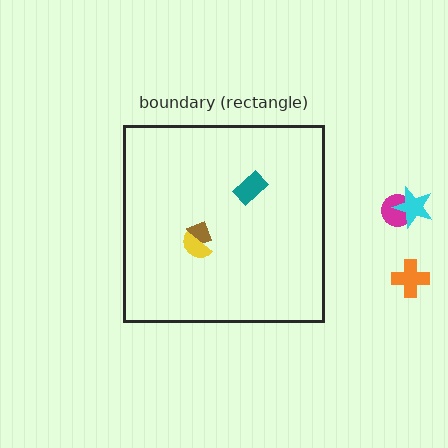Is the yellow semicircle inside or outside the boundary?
Inside.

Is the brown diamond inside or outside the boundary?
Inside.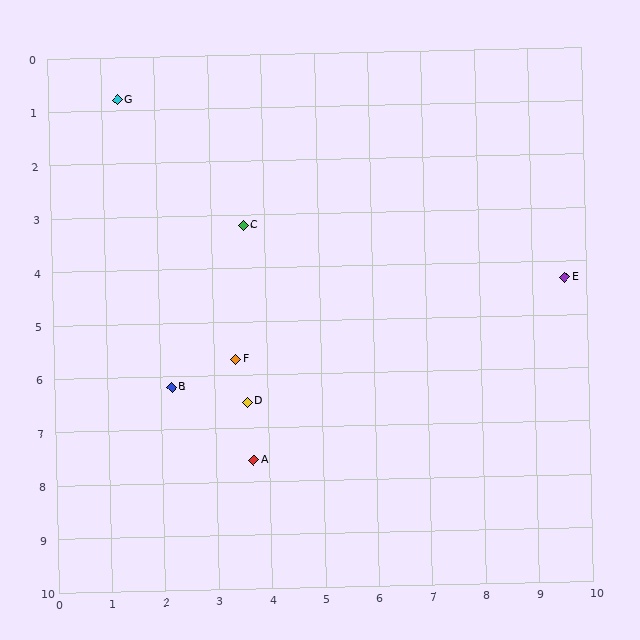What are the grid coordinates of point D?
Point D is at approximately (3.6, 6.5).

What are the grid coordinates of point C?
Point C is at approximately (3.6, 3.2).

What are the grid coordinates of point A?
Point A is at approximately (3.7, 7.6).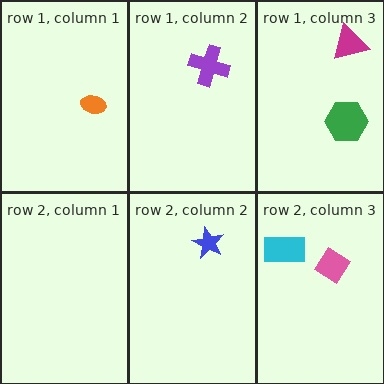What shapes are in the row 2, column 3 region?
The cyan rectangle, the pink diamond.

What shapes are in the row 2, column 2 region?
The blue star.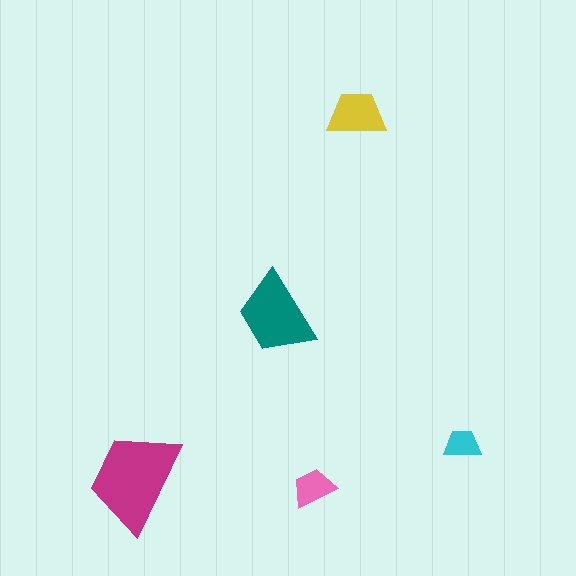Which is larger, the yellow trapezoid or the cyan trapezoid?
The yellow one.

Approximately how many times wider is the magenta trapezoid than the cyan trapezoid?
About 3 times wider.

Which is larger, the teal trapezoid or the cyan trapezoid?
The teal one.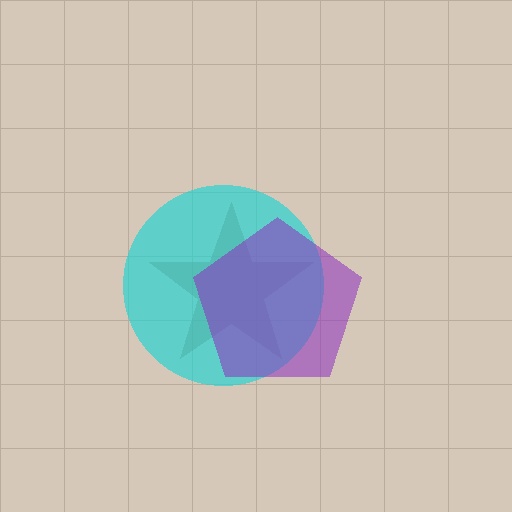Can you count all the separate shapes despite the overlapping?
Yes, there are 3 separate shapes.